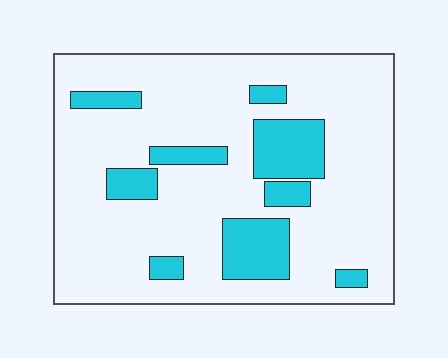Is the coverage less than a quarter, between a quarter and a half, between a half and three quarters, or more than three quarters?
Less than a quarter.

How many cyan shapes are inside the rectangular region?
9.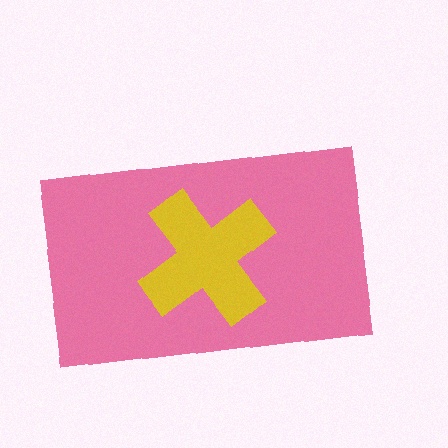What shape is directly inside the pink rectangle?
The yellow cross.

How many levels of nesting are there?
2.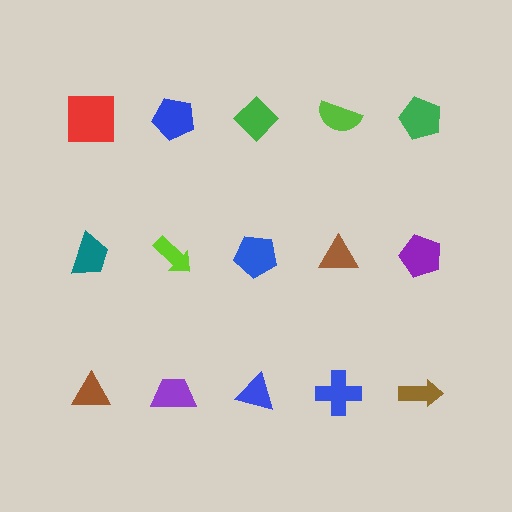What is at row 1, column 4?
A lime semicircle.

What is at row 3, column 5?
A brown arrow.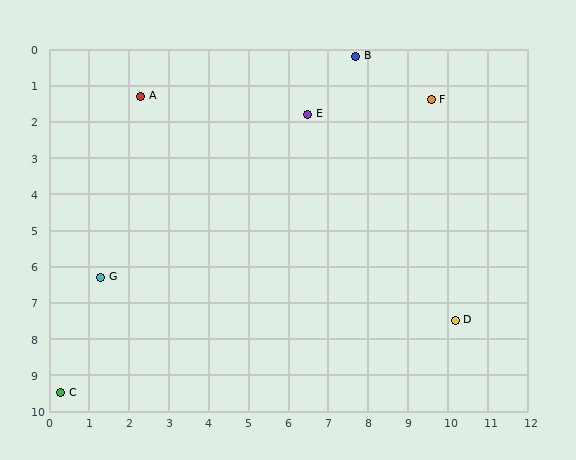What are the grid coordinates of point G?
Point G is at approximately (1.3, 6.3).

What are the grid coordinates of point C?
Point C is at approximately (0.3, 9.5).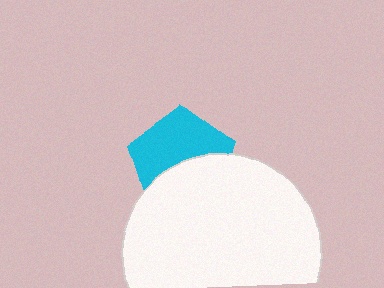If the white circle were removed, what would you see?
You would see the complete cyan pentagon.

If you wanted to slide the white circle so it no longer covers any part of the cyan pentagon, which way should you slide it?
Slide it down — that is the most direct way to separate the two shapes.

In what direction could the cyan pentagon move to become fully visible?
The cyan pentagon could move up. That would shift it out from behind the white circle entirely.